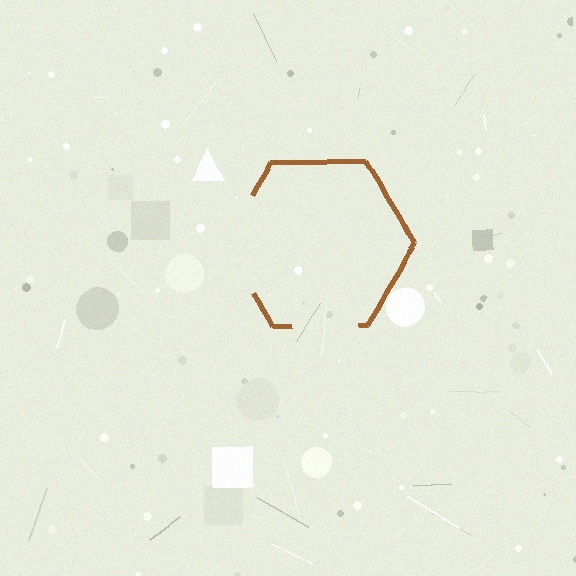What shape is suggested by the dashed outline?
The dashed outline suggests a hexagon.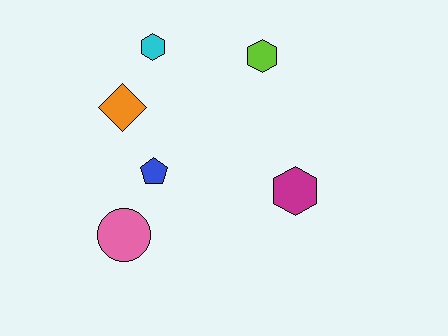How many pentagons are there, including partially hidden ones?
There is 1 pentagon.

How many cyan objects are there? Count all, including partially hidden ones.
There is 1 cyan object.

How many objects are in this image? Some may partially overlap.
There are 6 objects.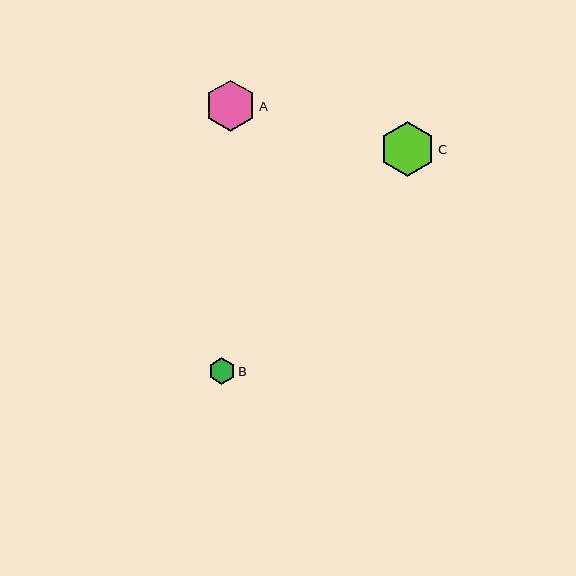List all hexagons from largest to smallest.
From largest to smallest: C, A, B.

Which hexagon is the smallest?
Hexagon B is the smallest with a size of approximately 27 pixels.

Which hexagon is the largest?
Hexagon C is the largest with a size of approximately 56 pixels.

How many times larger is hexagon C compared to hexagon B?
Hexagon C is approximately 2.0 times the size of hexagon B.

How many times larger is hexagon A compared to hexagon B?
Hexagon A is approximately 1.9 times the size of hexagon B.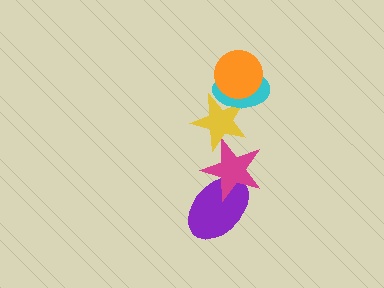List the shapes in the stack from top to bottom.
From top to bottom: the orange circle, the cyan ellipse, the yellow star, the magenta star, the purple ellipse.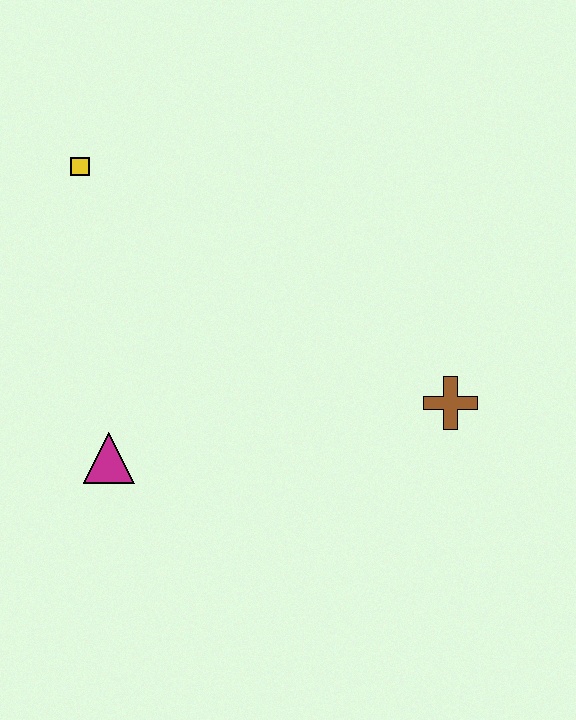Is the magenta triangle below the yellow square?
Yes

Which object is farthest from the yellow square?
The brown cross is farthest from the yellow square.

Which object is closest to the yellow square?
The magenta triangle is closest to the yellow square.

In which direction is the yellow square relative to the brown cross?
The yellow square is to the left of the brown cross.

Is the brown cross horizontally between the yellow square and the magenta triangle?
No